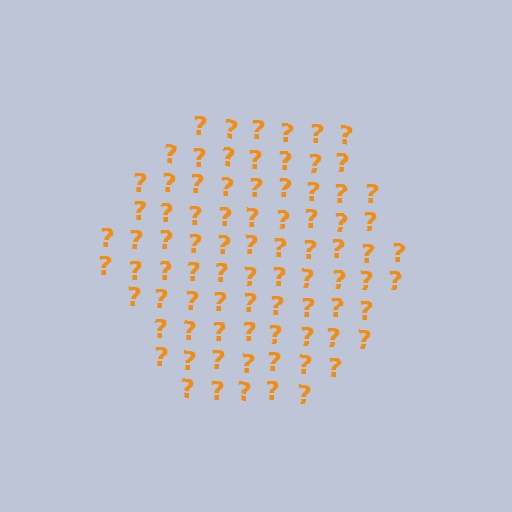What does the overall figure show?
The overall figure shows a hexagon.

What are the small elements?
The small elements are question marks.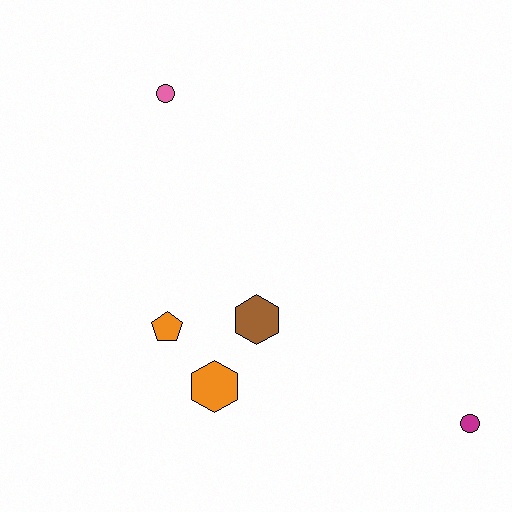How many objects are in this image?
There are 5 objects.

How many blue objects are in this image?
There are no blue objects.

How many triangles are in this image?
There are no triangles.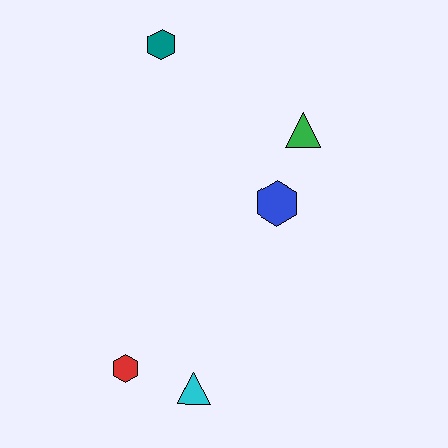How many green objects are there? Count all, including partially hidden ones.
There is 1 green object.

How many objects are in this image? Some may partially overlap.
There are 5 objects.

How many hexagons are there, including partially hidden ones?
There are 3 hexagons.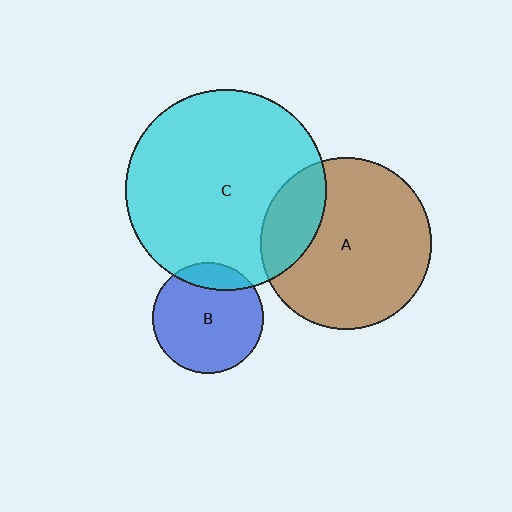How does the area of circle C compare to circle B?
Approximately 3.3 times.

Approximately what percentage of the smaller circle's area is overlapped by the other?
Approximately 20%.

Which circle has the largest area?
Circle C (cyan).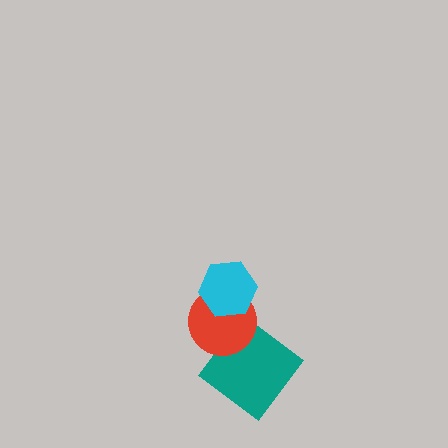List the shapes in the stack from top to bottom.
From top to bottom: the cyan hexagon, the red circle, the teal diamond.